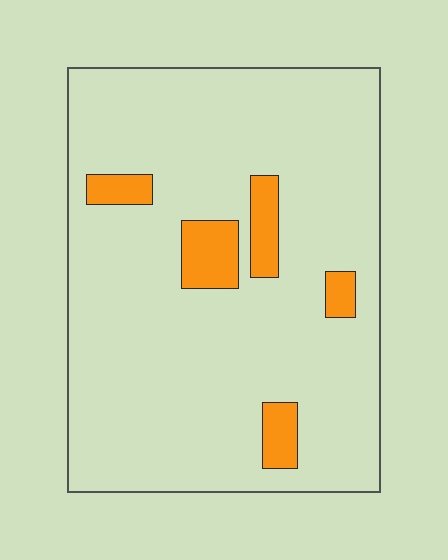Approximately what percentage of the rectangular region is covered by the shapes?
Approximately 10%.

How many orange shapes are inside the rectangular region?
5.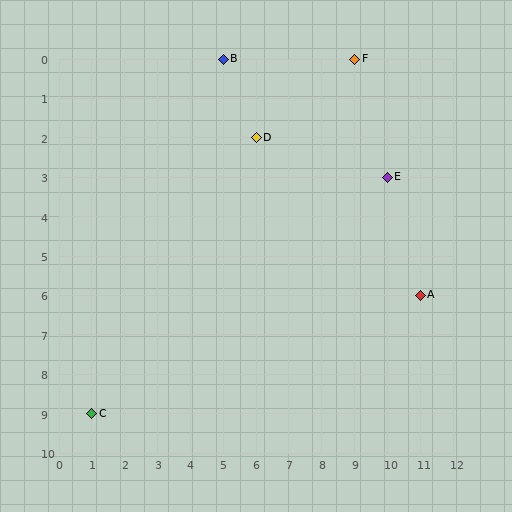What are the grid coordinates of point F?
Point F is at grid coordinates (9, 0).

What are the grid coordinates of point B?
Point B is at grid coordinates (5, 0).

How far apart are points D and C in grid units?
Points D and C are 5 columns and 7 rows apart (about 8.6 grid units diagonally).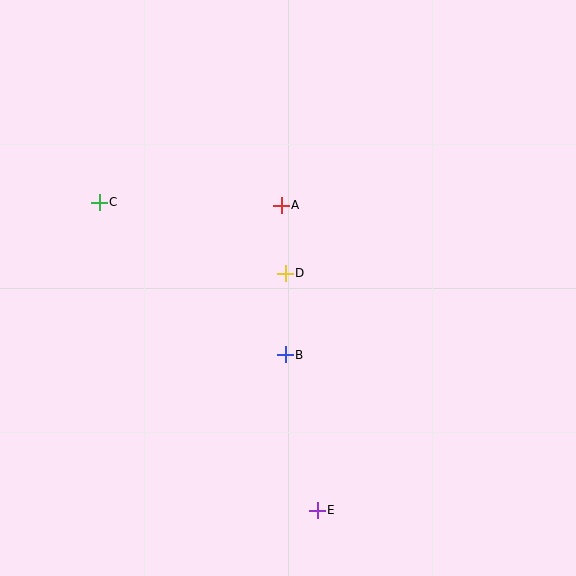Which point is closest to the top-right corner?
Point A is closest to the top-right corner.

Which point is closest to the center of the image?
Point D at (285, 273) is closest to the center.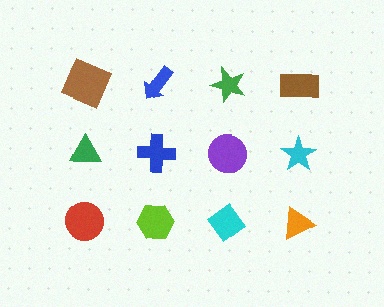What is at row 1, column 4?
A brown rectangle.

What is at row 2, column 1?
A green triangle.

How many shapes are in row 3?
4 shapes.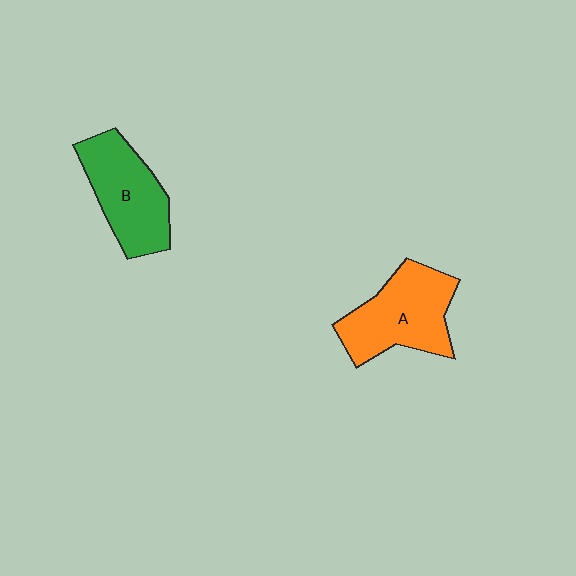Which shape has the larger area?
Shape A (orange).